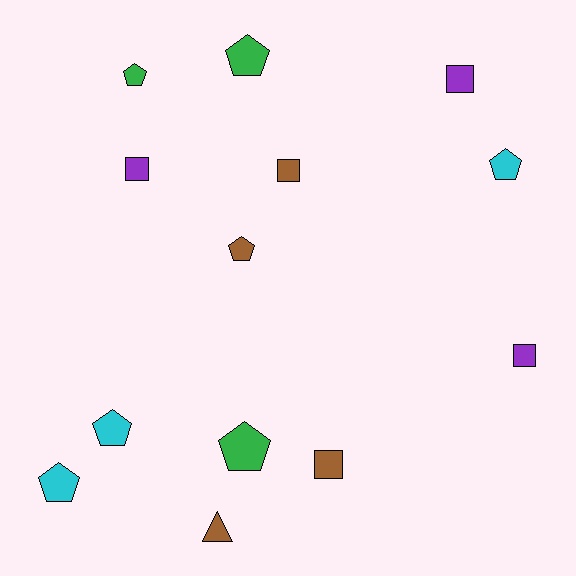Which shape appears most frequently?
Pentagon, with 7 objects.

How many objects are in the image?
There are 13 objects.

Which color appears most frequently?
Brown, with 4 objects.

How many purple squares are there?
There are 3 purple squares.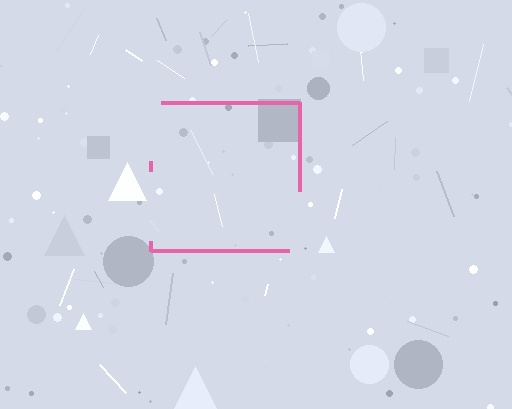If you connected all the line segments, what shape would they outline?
They would outline a square.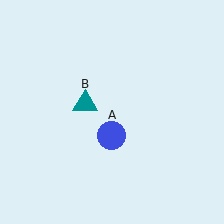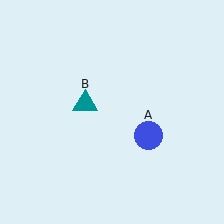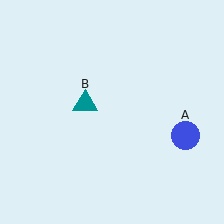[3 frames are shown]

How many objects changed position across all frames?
1 object changed position: blue circle (object A).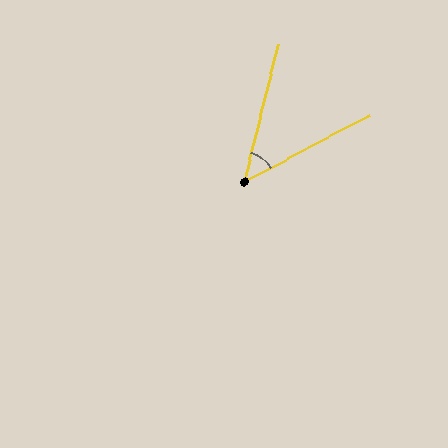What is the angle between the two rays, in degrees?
Approximately 48 degrees.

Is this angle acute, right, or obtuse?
It is acute.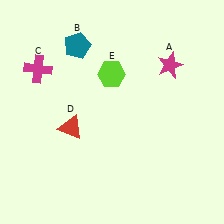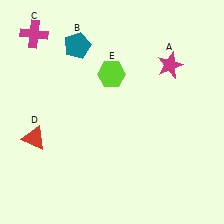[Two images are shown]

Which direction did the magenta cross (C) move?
The magenta cross (C) moved up.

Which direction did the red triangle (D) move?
The red triangle (D) moved left.